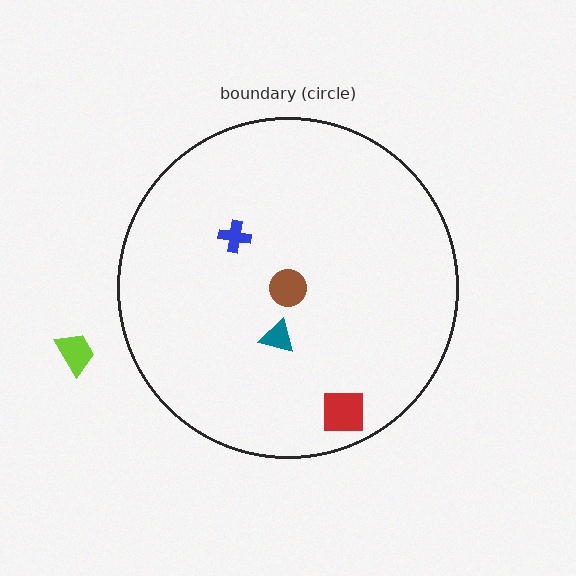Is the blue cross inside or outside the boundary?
Inside.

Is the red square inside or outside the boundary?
Inside.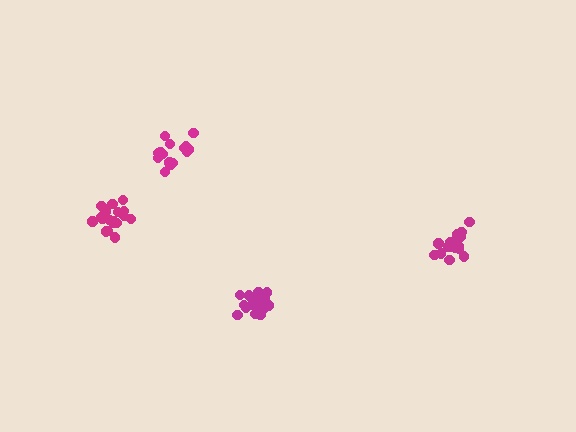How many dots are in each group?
Group 1: 18 dots, Group 2: 18 dots, Group 3: 19 dots, Group 4: 17 dots (72 total).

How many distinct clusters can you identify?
There are 4 distinct clusters.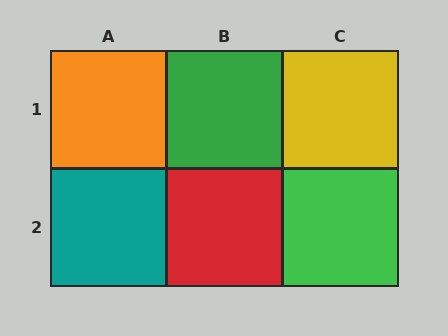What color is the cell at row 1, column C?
Yellow.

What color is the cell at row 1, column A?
Orange.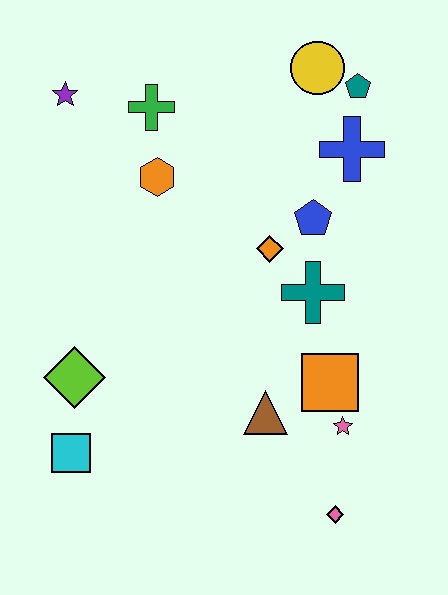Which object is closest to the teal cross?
The orange diamond is closest to the teal cross.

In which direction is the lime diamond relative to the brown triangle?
The lime diamond is to the left of the brown triangle.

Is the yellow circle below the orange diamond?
No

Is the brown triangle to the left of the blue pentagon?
Yes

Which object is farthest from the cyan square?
The teal pentagon is farthest from the cyan square.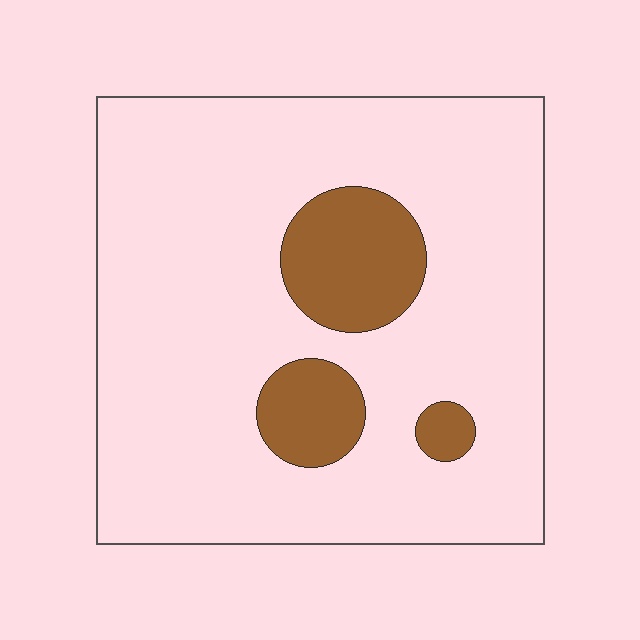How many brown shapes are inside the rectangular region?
3.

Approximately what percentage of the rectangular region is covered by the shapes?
Approximately 15%.